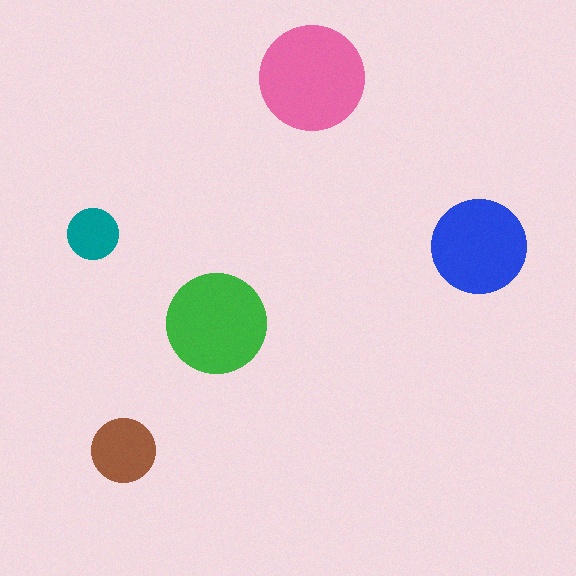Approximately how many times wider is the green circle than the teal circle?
About 2 times wider.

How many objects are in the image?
There are 5 objects in the image.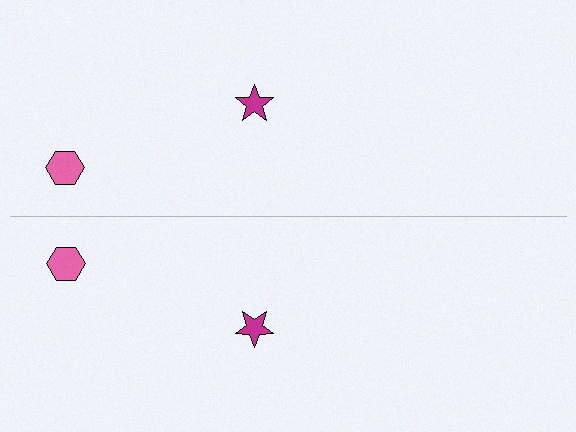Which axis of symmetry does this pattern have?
The pattern has a horizontal axis of symmetry running through the center of the image.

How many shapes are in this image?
There are 4 shapes in this image.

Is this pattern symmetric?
Yes, this pattern has bilateral (reflection) symmetry.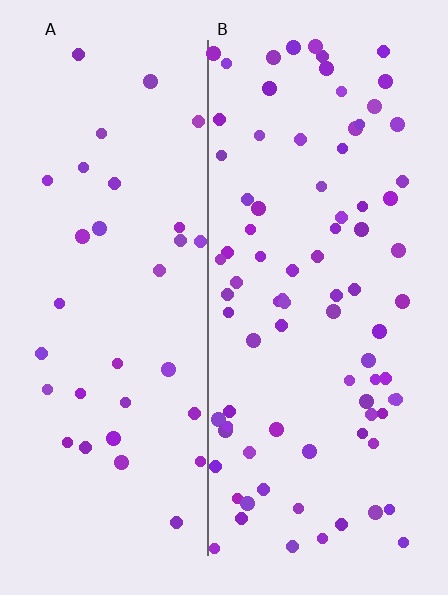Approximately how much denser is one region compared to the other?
Approximately 2.5× — region B over region A.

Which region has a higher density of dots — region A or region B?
B (the right).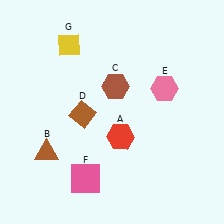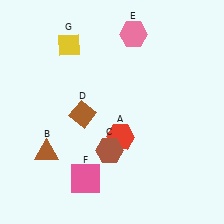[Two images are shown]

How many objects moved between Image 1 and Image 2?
2 objects moved between the two images.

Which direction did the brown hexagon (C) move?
The brown hexagon (C) moved down.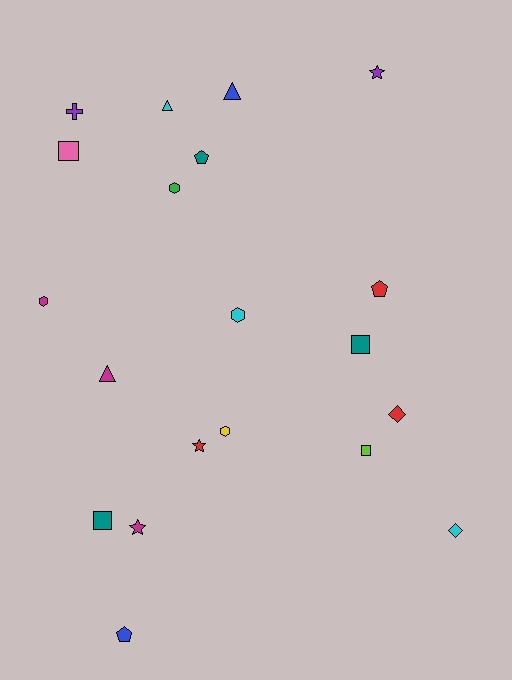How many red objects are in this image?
There are 3 red objects.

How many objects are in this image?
There are 20 objects.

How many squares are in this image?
There are 4 squares.